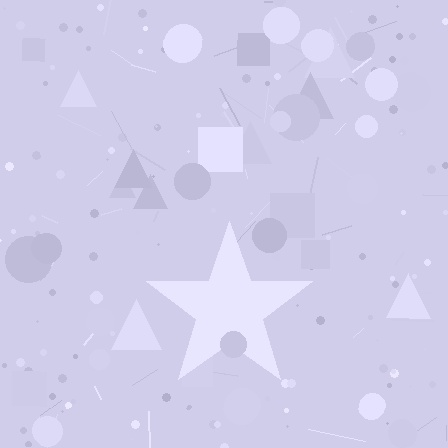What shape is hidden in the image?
A star is hidden in the image.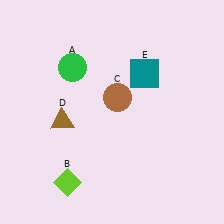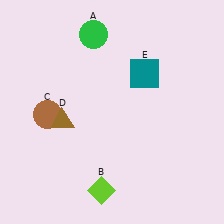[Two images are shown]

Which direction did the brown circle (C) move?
The brown circle (C) moved left.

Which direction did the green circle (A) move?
The green circle (A) moved up.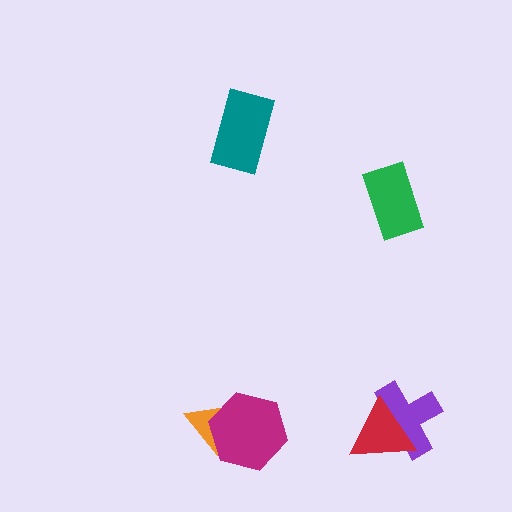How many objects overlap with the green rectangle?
0 objects overlap with the green rectangle.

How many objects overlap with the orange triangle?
1 object overlaps with the orange triangle.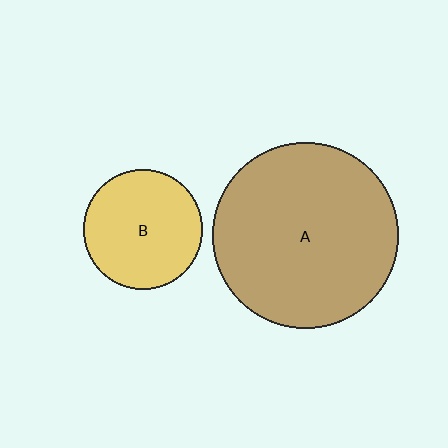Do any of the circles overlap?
No, none of the circles overlap.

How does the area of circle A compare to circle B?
Approximately 2.4 times.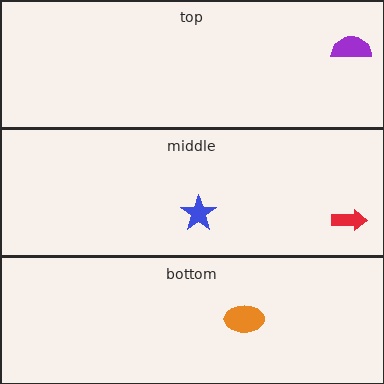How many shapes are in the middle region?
2.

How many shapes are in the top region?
1.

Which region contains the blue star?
The middle region.